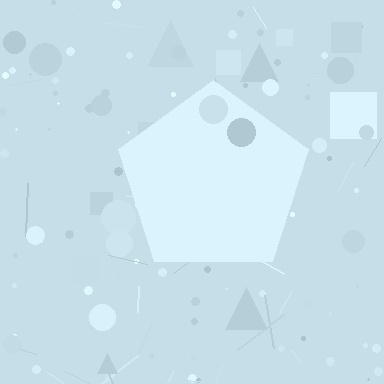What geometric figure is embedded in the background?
A pentagon is embedded in the background.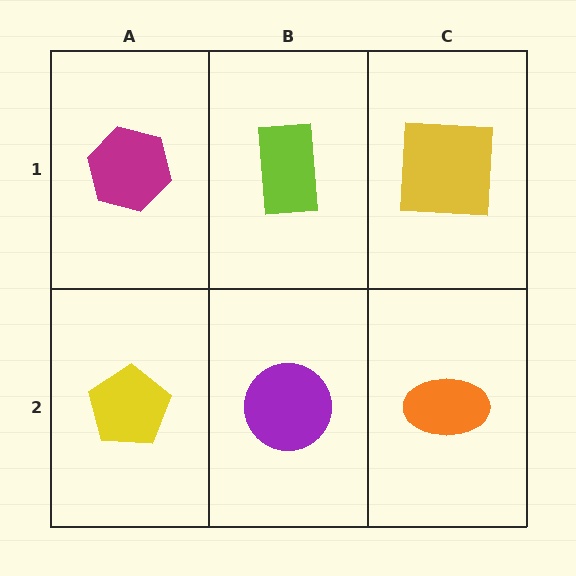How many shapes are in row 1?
3 shapes.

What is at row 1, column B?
A lime rectangle.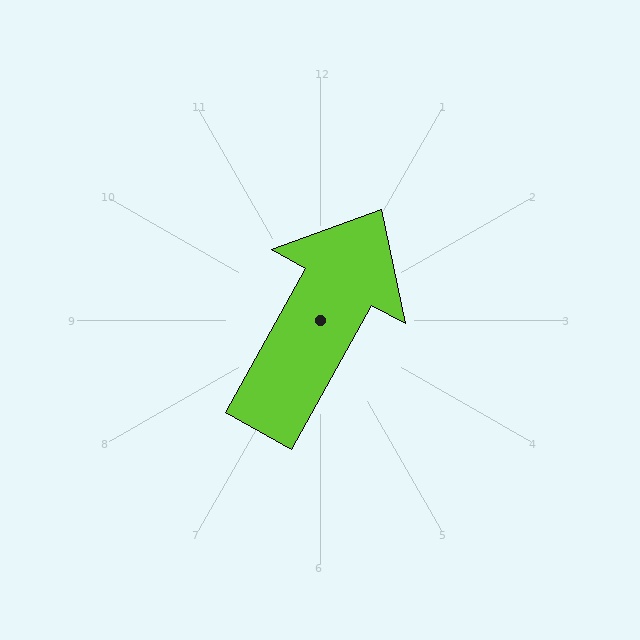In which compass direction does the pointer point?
Northeast.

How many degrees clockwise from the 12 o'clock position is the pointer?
Approximately 29 degrees.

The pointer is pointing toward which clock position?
Roughly 1 o'clock.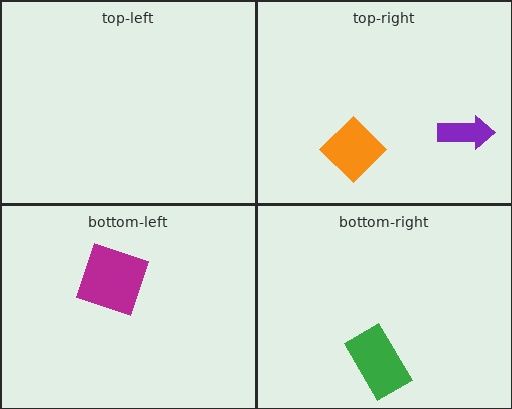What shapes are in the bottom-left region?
The magenta square.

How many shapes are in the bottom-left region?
1.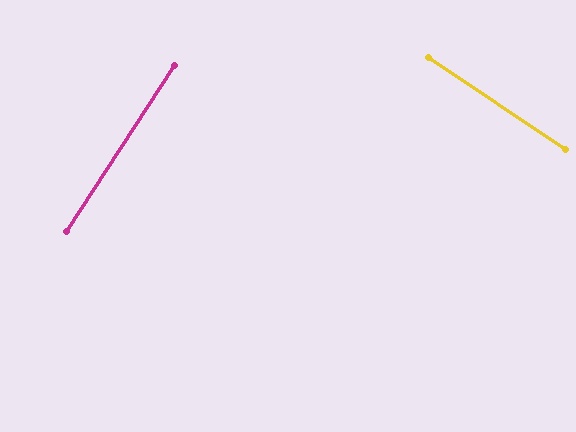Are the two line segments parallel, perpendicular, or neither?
Perpendicular — they meet at approximately 89°.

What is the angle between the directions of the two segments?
Approximately 89 degrees.